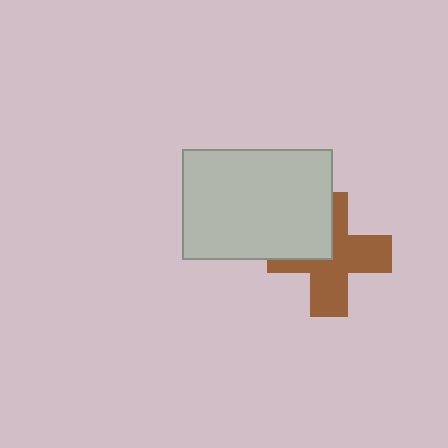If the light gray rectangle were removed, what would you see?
You would see the complete brown cross.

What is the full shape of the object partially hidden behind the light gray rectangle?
The partially hidden object is a brown cross.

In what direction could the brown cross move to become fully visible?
The brown cross could move toward the lower-right. That would shift it out from behind the light gray rectangle entirely.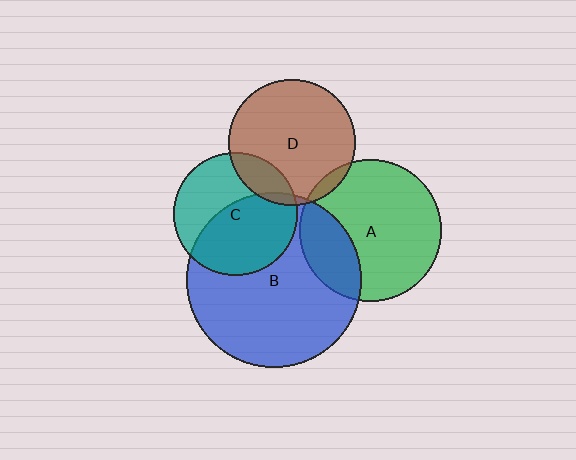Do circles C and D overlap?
Yes.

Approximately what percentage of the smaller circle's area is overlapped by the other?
Approximately 15%.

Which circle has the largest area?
Circle B (blue).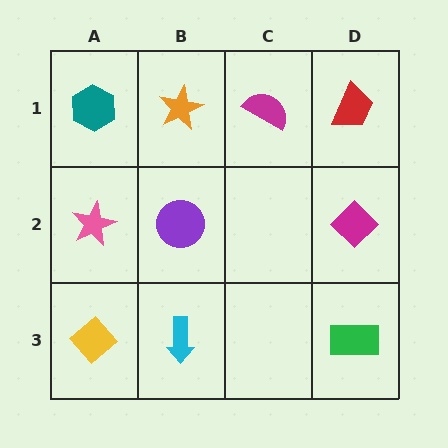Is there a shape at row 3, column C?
No, that cell is empty.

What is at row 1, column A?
A teal hexagon.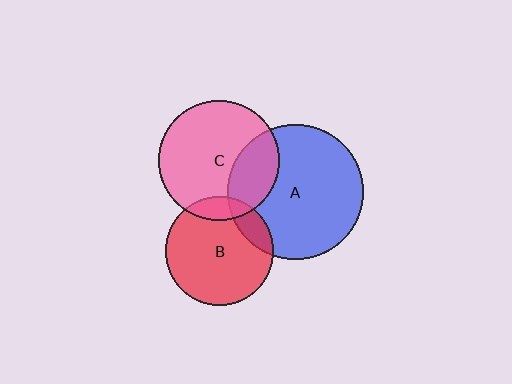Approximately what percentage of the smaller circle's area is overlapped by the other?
Approximately 25%.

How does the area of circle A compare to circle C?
Approximately 1.3 times.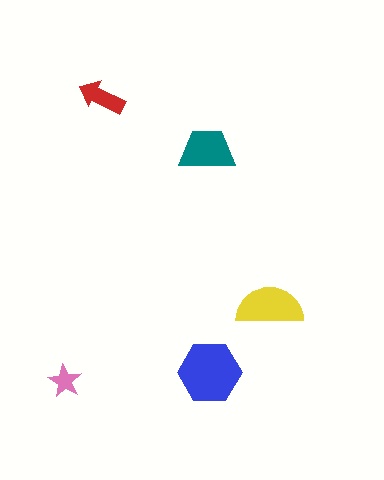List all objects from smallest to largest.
The pink star, the red arrow, the teal trapezoid, the yellow semicircle, the blue hexagon.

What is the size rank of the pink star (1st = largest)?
5th.